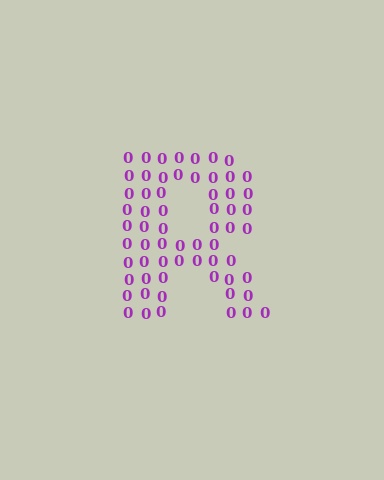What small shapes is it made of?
It is made of small digit 0's.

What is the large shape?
The large shape is the letter R.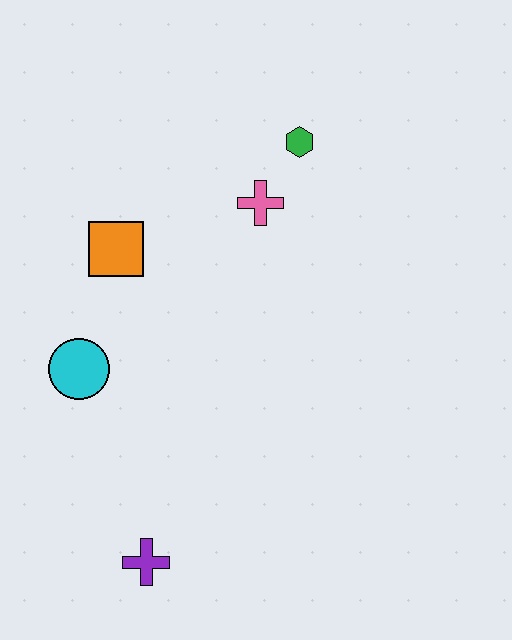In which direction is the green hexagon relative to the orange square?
The green hexagon is to the right of the orange square.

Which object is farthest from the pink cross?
The purple cross is farthest from the pink cross.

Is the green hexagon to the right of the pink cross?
Yes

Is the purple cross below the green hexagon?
Yes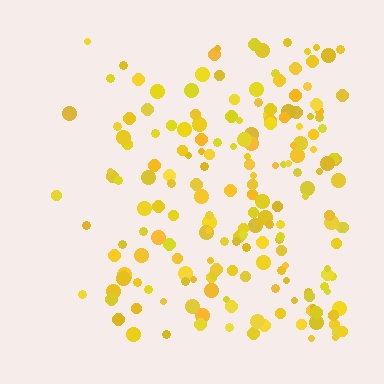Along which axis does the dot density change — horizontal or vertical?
Horizontal.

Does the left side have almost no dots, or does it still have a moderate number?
Still a moderate number, just noticeably fewer than the right.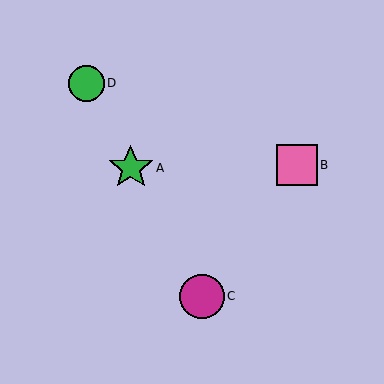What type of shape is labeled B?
Shape B is a pink square.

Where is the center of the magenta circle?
The center of the magenta circle is at (202, 296).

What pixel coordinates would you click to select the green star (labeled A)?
Click at (131, 168) to select the green star A.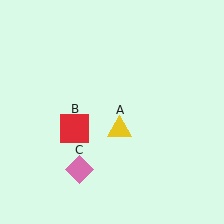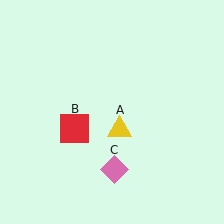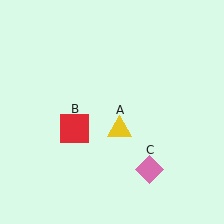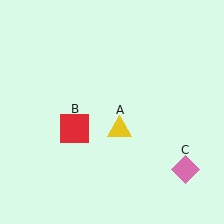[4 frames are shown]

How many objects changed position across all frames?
1 object changed position: pink diamond (object C).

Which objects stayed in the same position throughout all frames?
Yellow triangle (object A) and red square (object B) remained stationary.